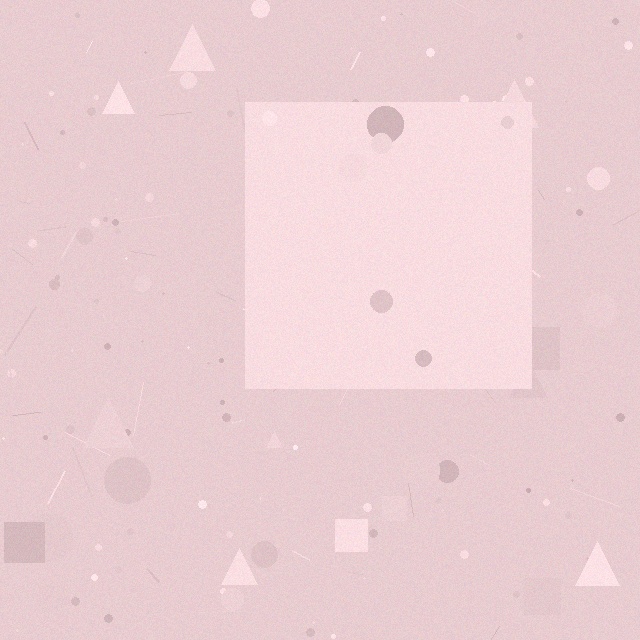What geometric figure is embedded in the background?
A square is embedded in the background.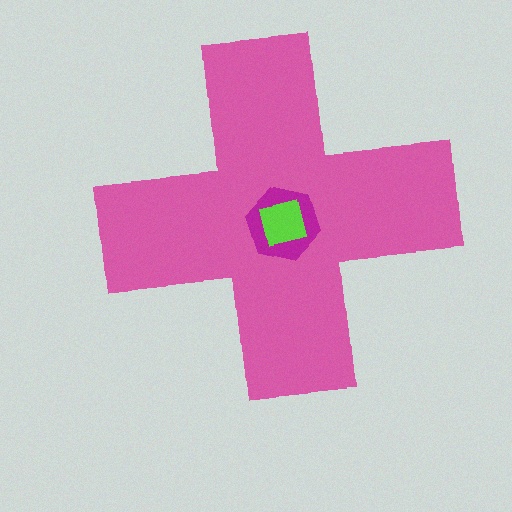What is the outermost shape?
The pink cross.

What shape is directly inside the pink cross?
The magenta hexagon.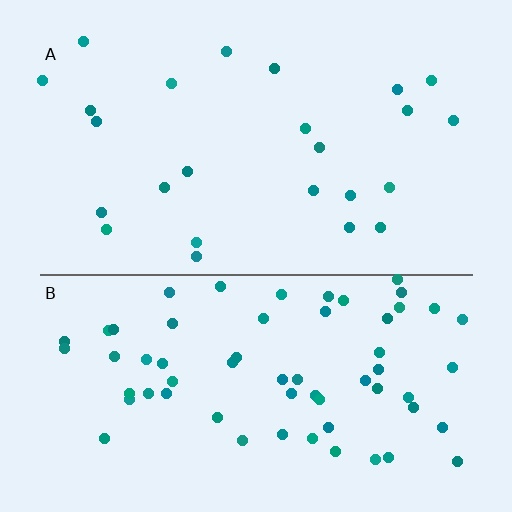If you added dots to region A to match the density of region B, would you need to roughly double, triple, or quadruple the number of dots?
Approximately triple.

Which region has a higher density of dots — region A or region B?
B (the bottom).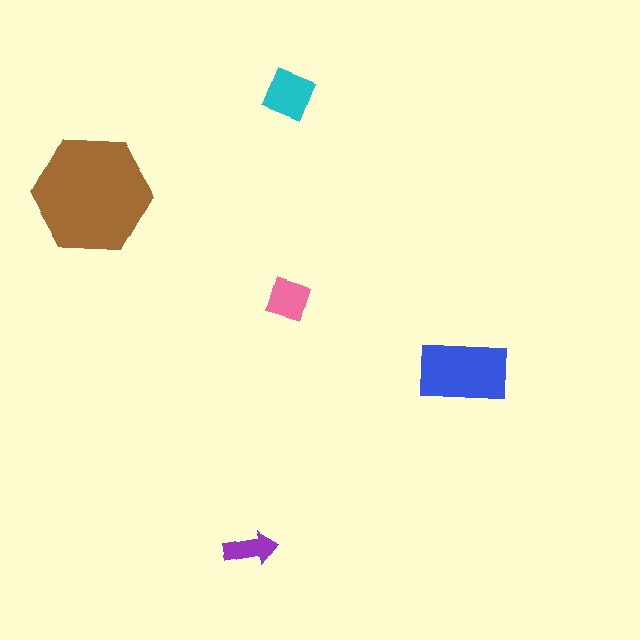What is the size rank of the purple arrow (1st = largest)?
5th.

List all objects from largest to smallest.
The brown hexagon, the blue rectangle, the cyan diamond, the pink square, the purple arrow.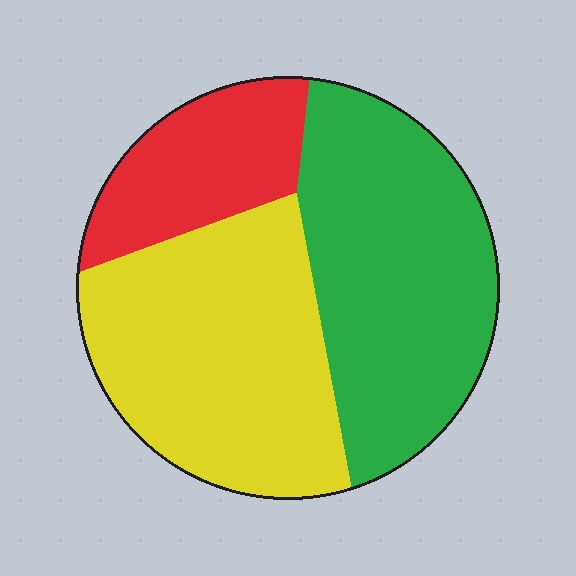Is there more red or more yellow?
Yellow.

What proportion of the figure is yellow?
Yellow takes up between a quarter and a half of the figure.